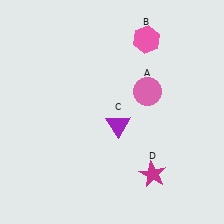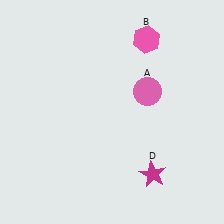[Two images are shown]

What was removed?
The purple triangle (C) was removed in Image 2.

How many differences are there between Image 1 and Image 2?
There is 1 difference between the two images.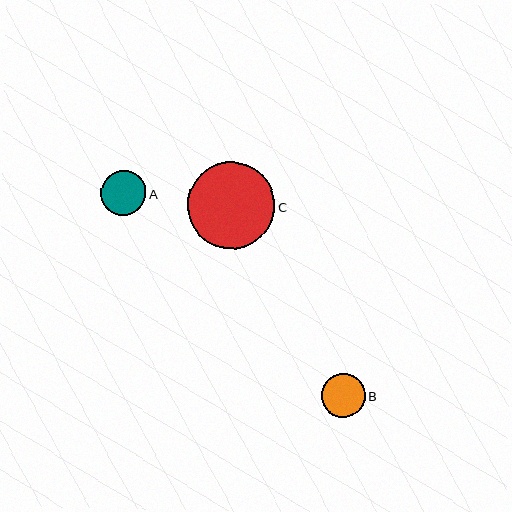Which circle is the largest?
Circle C is the largest with a size of approximately 87 pixels.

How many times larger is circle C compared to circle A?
Circle C is approximately 1.9 times the size of circle A.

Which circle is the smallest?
Circle B is the smallest with a size of approximately 44 pixels.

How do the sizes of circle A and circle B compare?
Circle A and circle B are approximately the same size.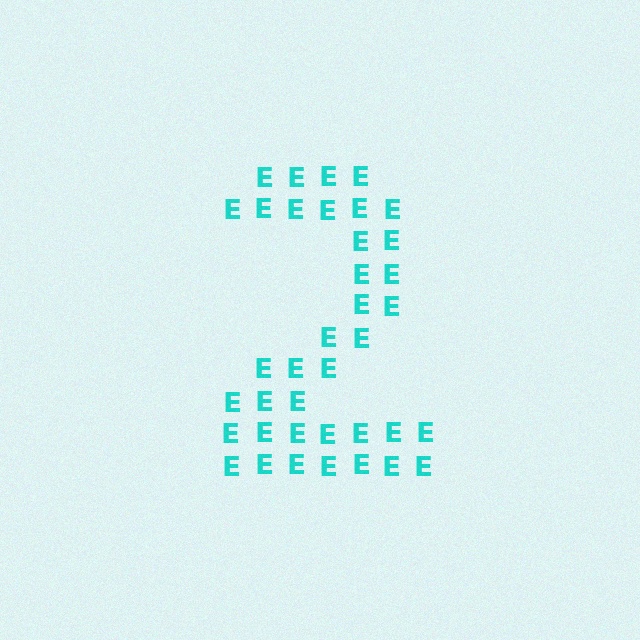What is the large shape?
The large shape is the digit 2.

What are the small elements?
The small elements are letter E's.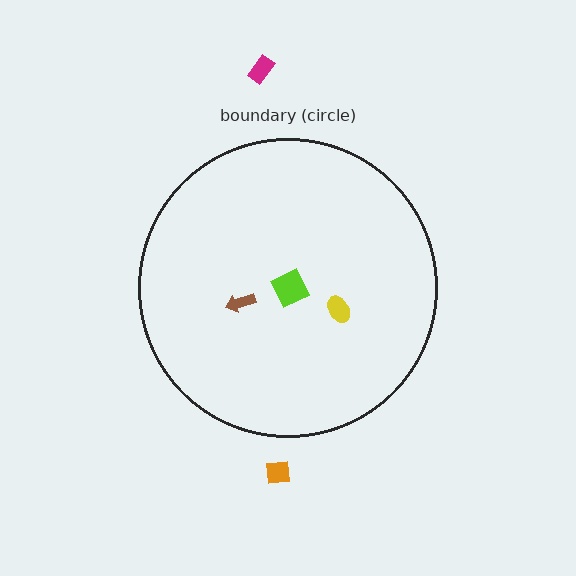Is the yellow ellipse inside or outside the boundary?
Inside.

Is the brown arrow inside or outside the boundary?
Inside.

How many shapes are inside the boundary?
3 inside, 2 outside.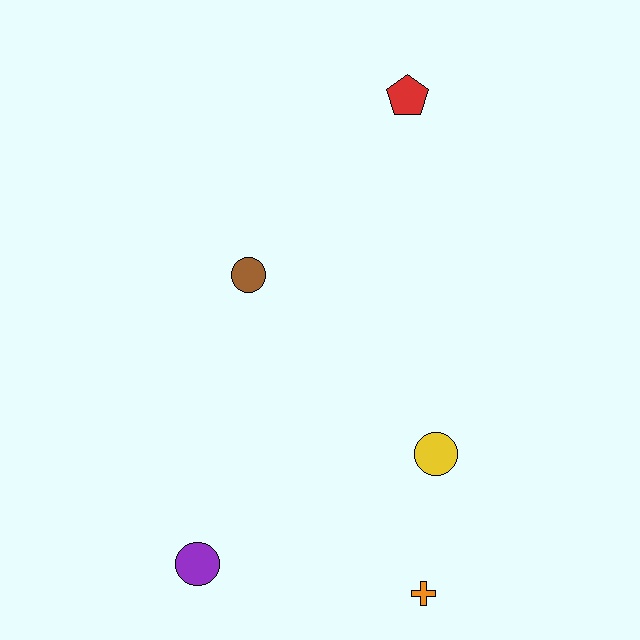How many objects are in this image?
There are 5 objects.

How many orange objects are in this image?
There is 1 orange object.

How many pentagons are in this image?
There is 1 pentagon.